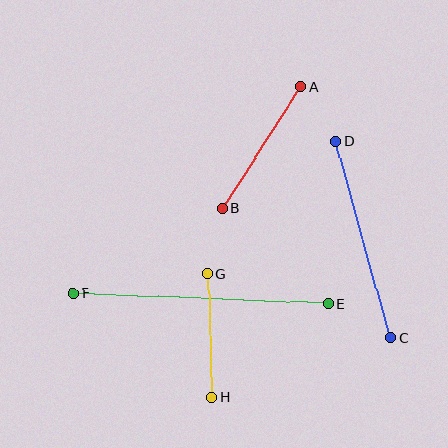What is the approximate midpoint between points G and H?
The midpoint is at approximately (210, 336) pixels.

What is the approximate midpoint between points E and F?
The midpoint is at approximately (201, 299) pixels.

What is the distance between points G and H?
The distance is approximately 124 pixels.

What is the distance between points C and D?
The distance is approximately 204 pixels.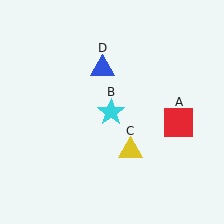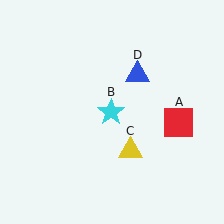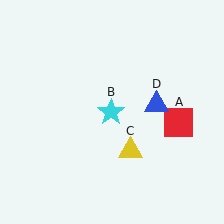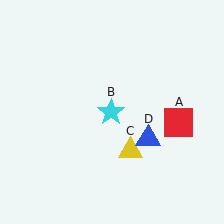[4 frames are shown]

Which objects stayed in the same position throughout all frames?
Red square (object A) and cyan star (object B) and yellow triangle (object C) remained stationary.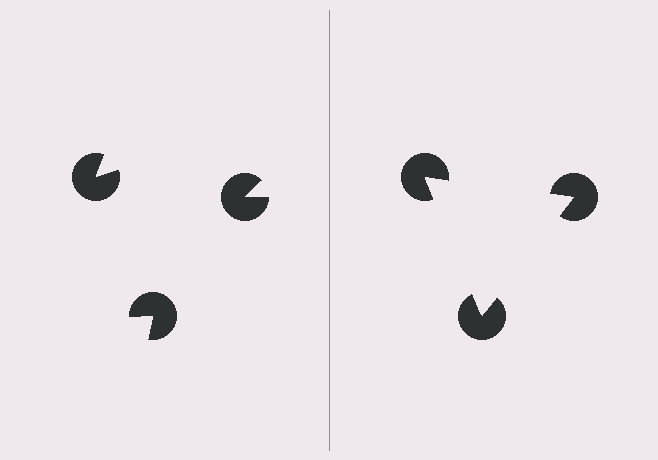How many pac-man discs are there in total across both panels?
6 — 3 on each side.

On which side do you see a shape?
An illusory triangle appears on the right side. On the left side the wedge cuts are rotated, so no coherent shape forms.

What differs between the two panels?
The pac-man discs are positioned identically on both sides; only the wedge orientations differ. On the right they align to a triangle; on the left they are misaligned.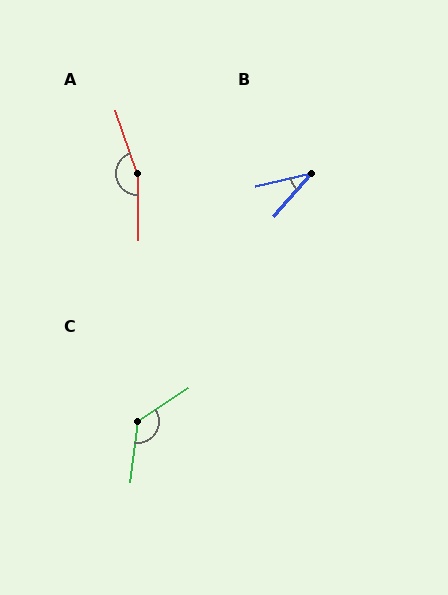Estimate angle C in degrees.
Approximately 130 degrees.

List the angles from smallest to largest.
B (36°), C (130°), A (162°).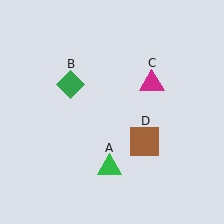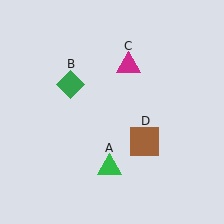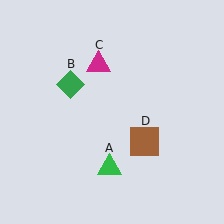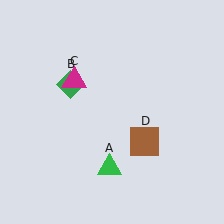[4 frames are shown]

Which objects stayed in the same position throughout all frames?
Green triangle (object A) and green diamond (object B) and brown square (object D) remained stationary.